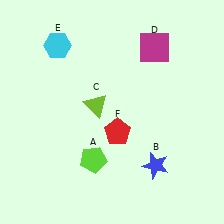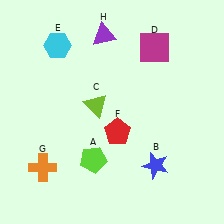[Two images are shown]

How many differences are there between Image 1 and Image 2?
There are 2 differences between the two images.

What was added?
An orange cross (G), a purple triangle (H) were added in Image 2.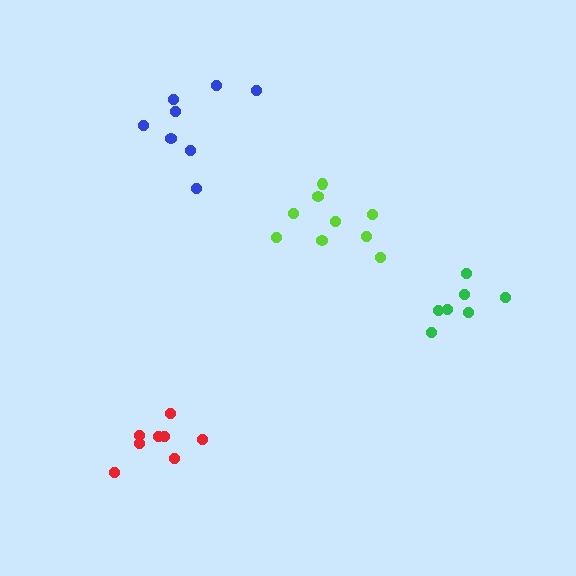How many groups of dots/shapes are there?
There are 4 groups.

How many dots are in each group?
Group 1: 7 dots, Group 2: 8 dots, Group 3: 9 dots, Group 4: 8 dots (32 total).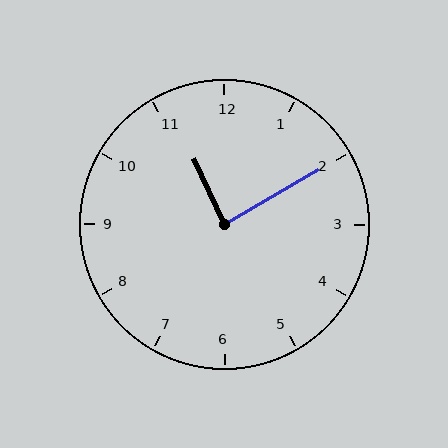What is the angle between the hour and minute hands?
Approximately 85 degrees.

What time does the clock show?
11:10.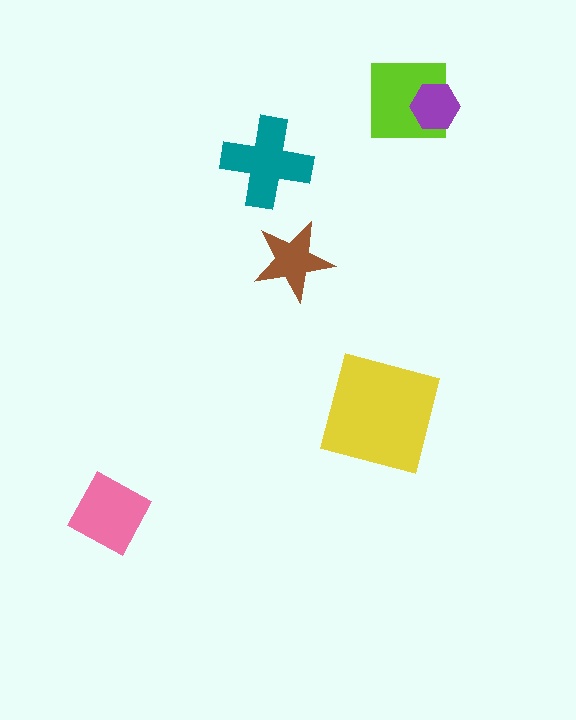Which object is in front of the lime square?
The purple hexagon is in front of the lime square.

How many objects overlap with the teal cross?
0 objects overlap with the teal cross.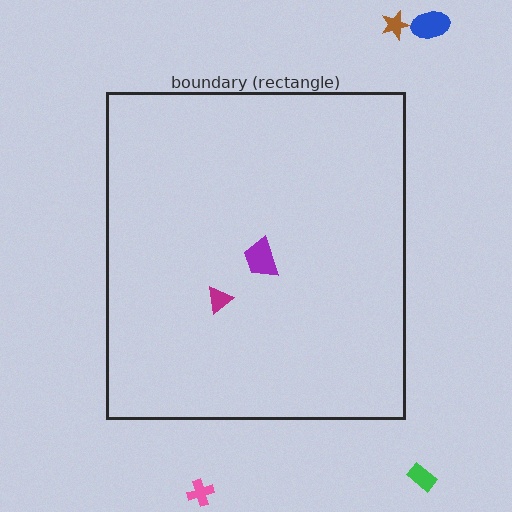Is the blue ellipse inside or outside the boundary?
Outside.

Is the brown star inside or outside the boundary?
Outside.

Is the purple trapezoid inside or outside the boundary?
Inside.